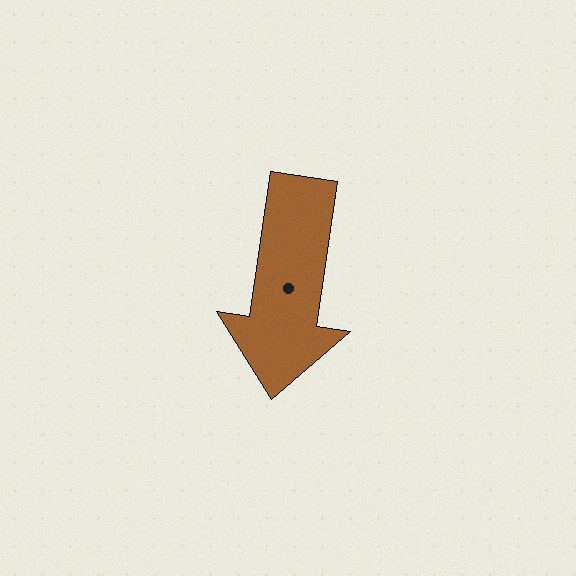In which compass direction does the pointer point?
South.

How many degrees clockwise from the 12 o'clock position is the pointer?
Approximately 188 degrees.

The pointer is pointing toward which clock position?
Roughly 6 o'clock.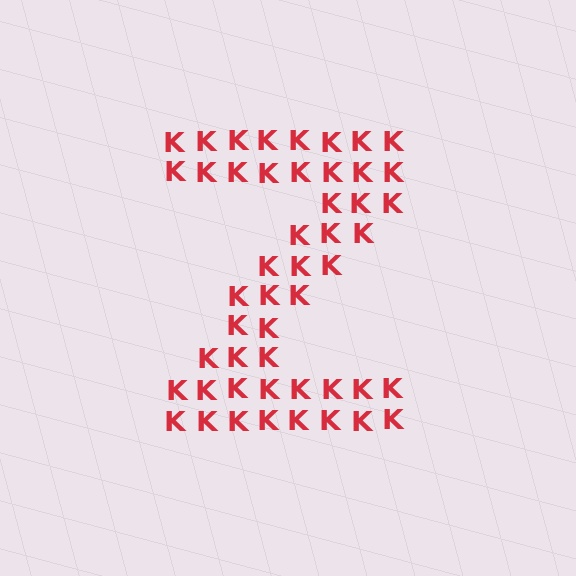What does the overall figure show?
The overall figure shows the letter Z.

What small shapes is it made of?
It is made of small letter K's.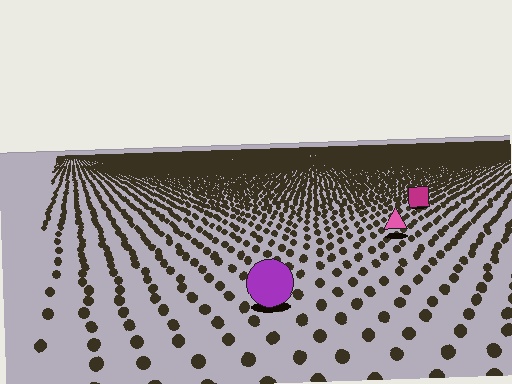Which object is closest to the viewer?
The purple circle is closest. The texture marks near it are larger and more spread out.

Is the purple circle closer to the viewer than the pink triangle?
Yes. The purple circle is closer — you can tell from the texture gradient: the ground texture is coarser near it.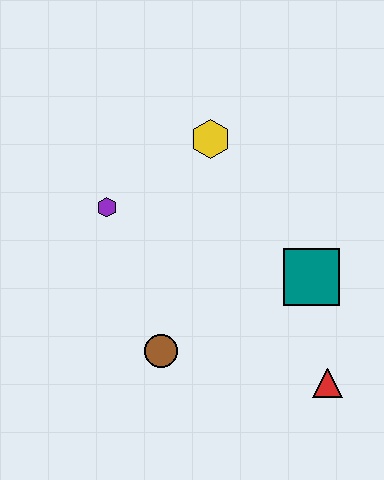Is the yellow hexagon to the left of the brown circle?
No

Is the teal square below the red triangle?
No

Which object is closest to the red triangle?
The teal square is closest to the red triangle.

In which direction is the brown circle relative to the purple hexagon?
The brown circle is below the purple hexagon.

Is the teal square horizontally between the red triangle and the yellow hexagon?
Yes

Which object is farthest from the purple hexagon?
The red triangle is farthest from the purple hexagon.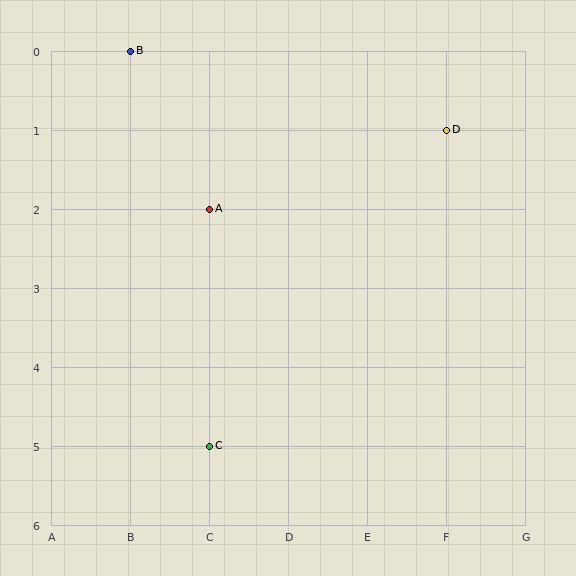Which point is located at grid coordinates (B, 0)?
Point B is at (B, 0).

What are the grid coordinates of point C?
Point C is at grid coordinates (C, 5).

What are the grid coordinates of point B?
Point B is at grid coordinates (B, 0).